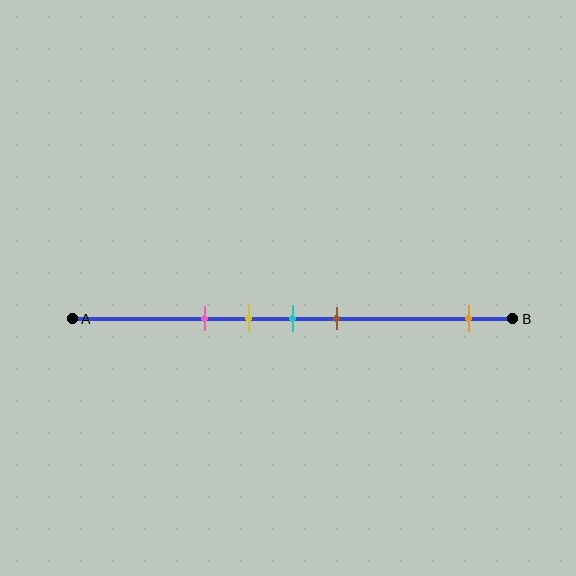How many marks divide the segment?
There are 5 marks dividing the segment.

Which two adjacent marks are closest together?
The yellow and cyan marks are the closest adjacent pair.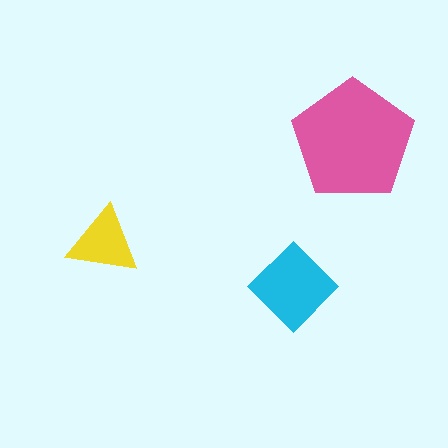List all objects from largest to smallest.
The pink pentagon, the cyan diamond, the yellow triangle.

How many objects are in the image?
There are 3 objects in the image.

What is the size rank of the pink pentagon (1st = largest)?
1st.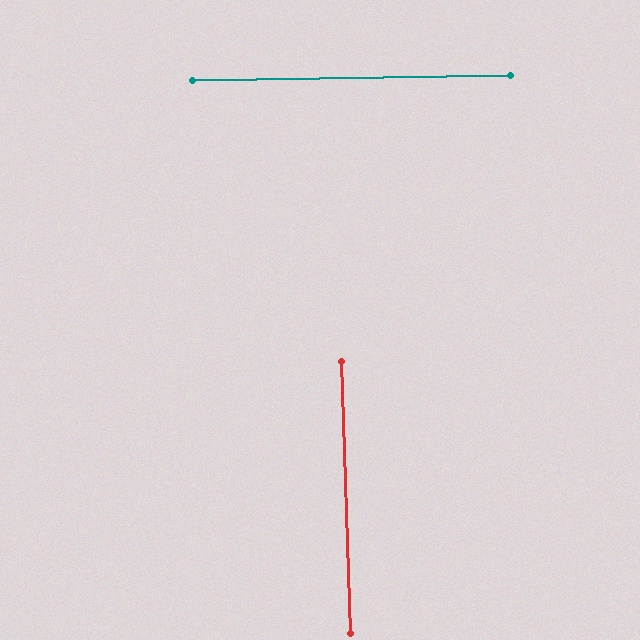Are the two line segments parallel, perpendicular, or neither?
Perpendicular — they meet at approximately 89°.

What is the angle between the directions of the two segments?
Approximately 89 degrees.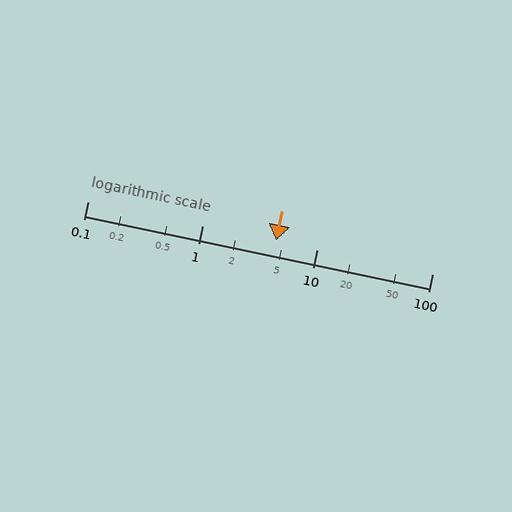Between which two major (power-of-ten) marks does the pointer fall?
The pointer is between 1 and 10.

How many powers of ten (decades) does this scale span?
The scale spans 3 decades, from 0.1 to 100.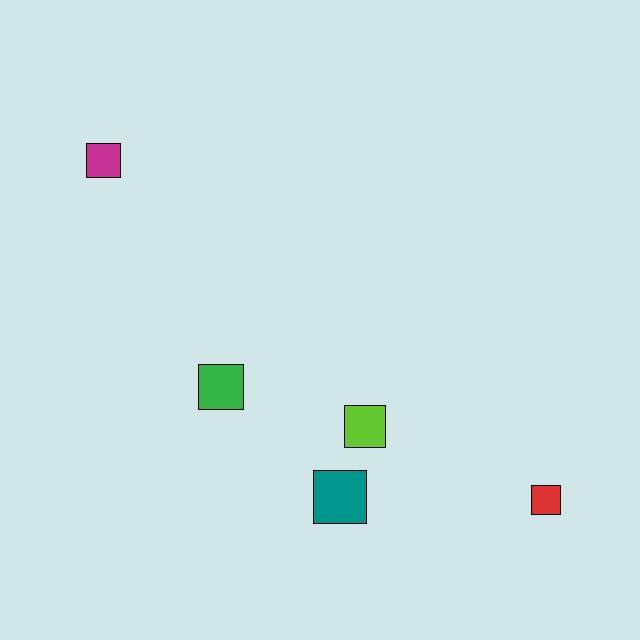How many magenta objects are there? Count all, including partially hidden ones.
There is 1 magenta object.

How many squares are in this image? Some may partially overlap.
There are 5 squares.